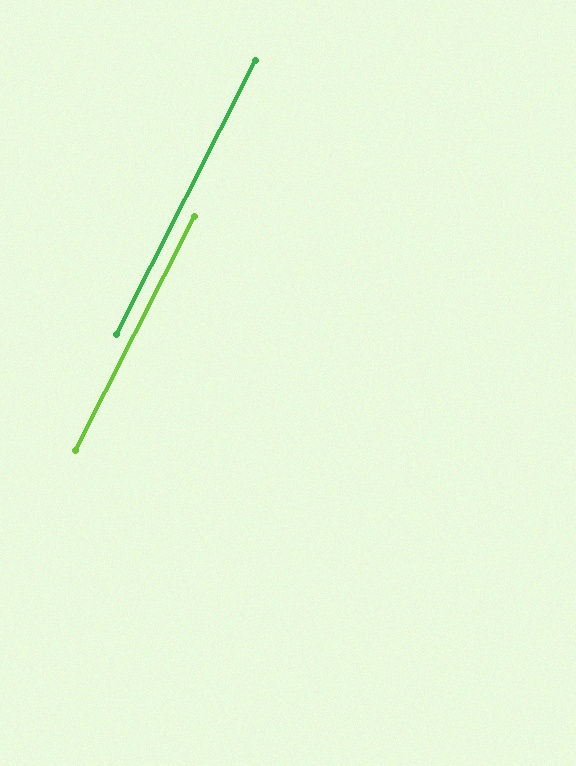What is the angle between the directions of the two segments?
Approximately 0 degrees.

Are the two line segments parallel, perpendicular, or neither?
Parallel — their directions differ by only 0.0°.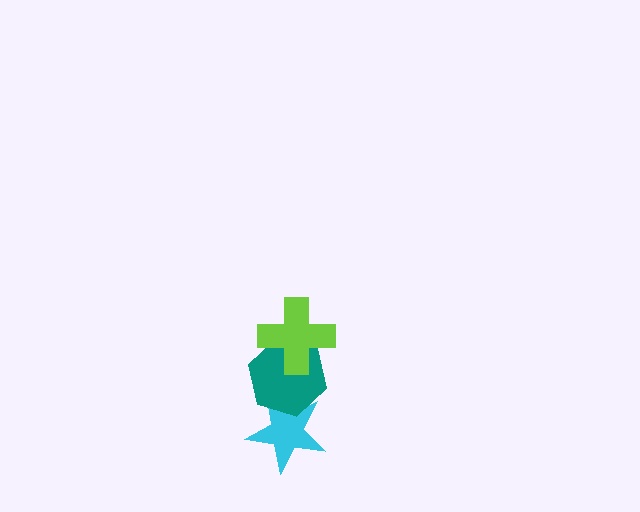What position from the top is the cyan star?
The cyan star is 3rd from the top.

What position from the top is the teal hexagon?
The teal hexagon is 2nd from the top.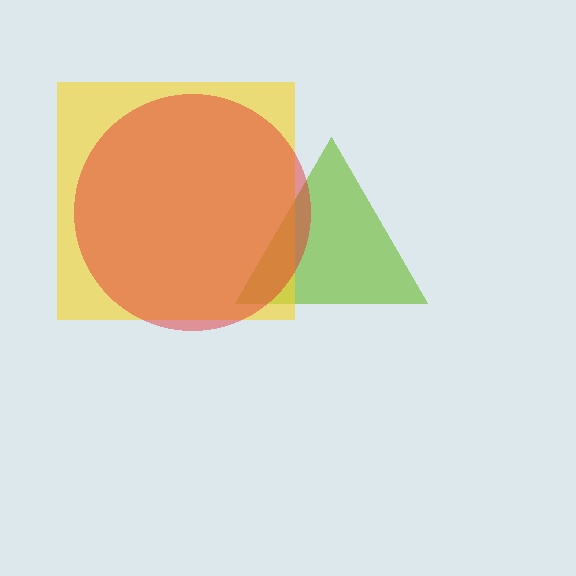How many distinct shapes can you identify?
There are 3 distinct shapes: a lime triangle, a yellow square, a red circle.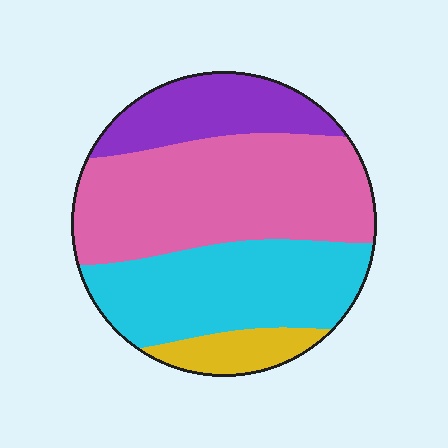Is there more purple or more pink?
Pink.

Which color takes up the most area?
Pink, at roughly 45%.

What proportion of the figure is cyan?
Cyan takes up about one third (1/3) of the figure.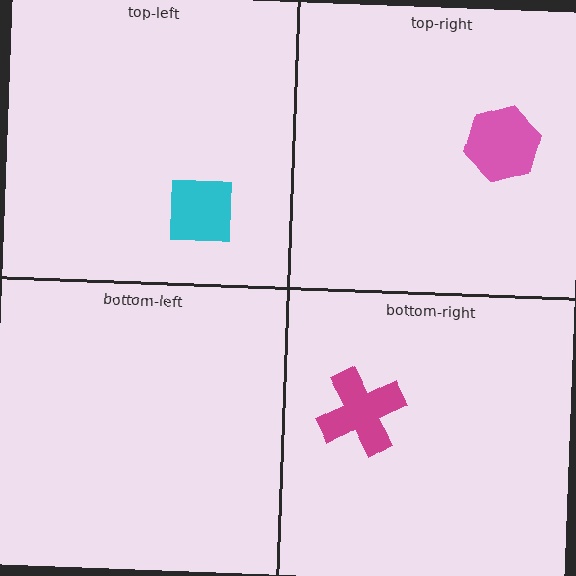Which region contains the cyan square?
The top-left region.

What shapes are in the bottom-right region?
The magenta cross.